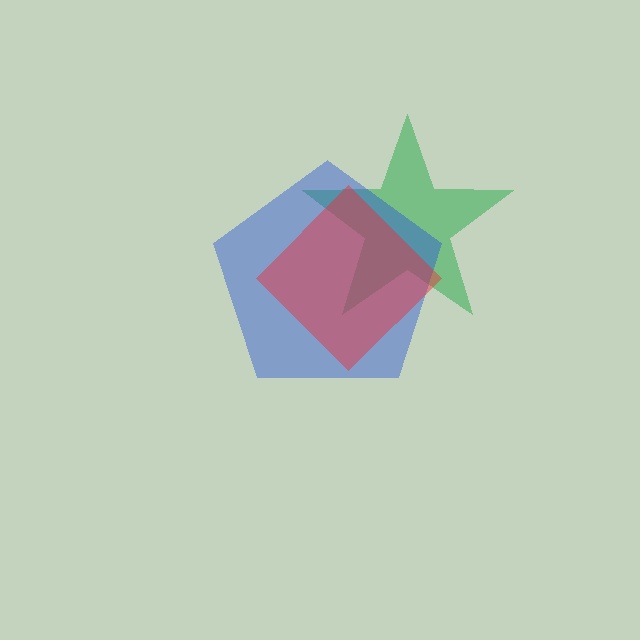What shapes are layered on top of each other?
The layered shapes are: a green star, a blue pentagon, a red diamond.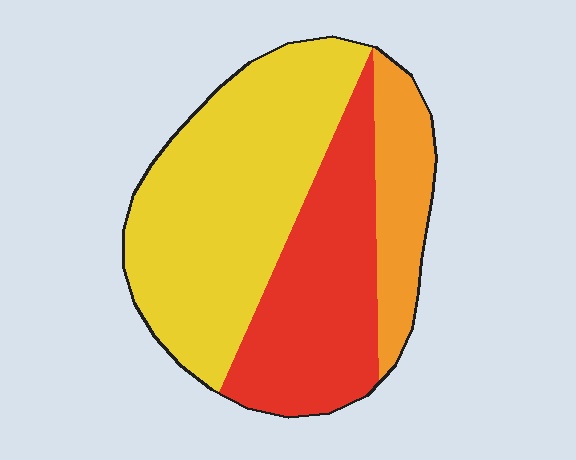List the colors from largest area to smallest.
From largest to smallest: yellow, red, orange.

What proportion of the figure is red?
Red takes up about one third (1/3) of the figure.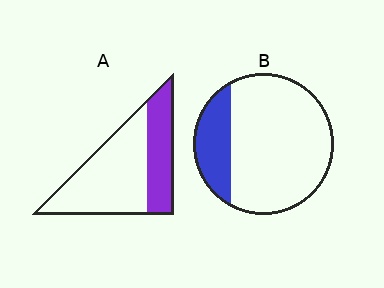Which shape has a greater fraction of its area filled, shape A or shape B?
Shape A.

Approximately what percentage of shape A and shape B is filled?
A is approximately 35% and B is approximately 20%.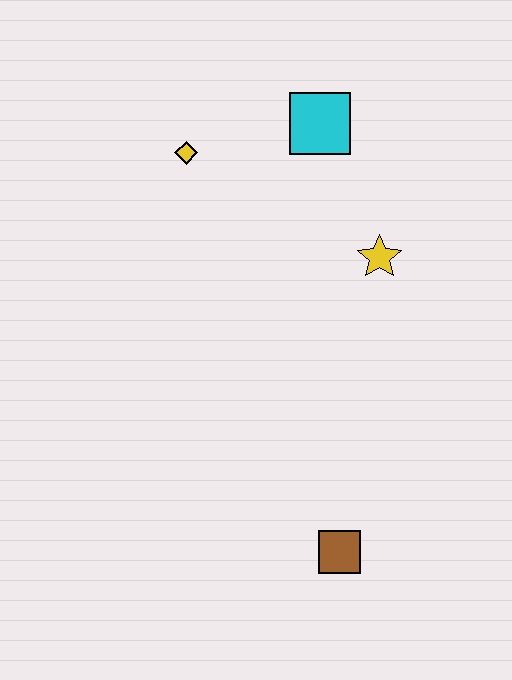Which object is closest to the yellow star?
The cyan square is closest to the yellow star.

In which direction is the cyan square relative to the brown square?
The cyan square is above the brown square.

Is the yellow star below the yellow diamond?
Yes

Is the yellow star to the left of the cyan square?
No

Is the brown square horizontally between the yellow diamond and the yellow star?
Yes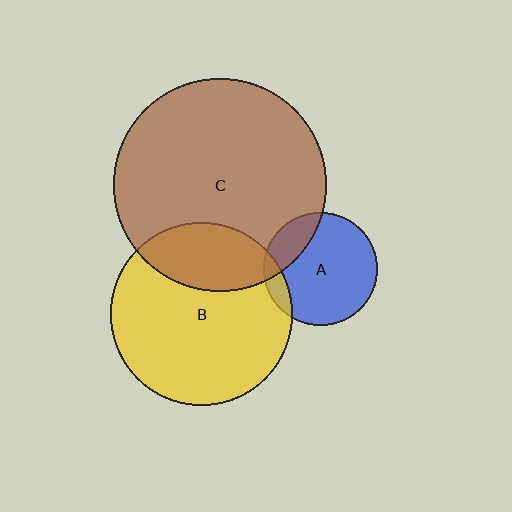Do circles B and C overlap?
Yes.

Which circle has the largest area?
Circle C (brown).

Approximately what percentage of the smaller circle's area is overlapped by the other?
Approximately 25%.